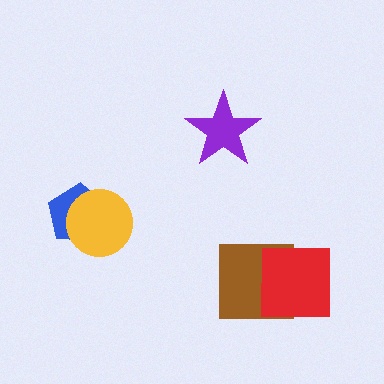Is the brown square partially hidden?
Yes, it is partially covered by another shape.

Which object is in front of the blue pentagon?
The yellow circle is in front of the blue pentagon.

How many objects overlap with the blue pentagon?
1 object overlaps with the blue pentagon.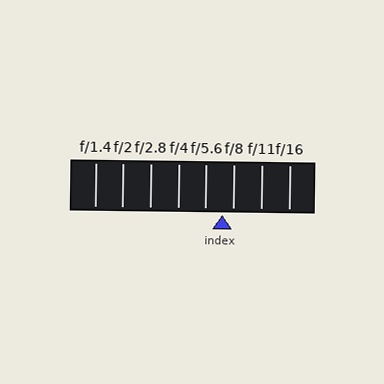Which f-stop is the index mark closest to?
The index mark is closest to f/8.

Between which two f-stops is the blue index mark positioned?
The index mark is between f/5.6 and f/8.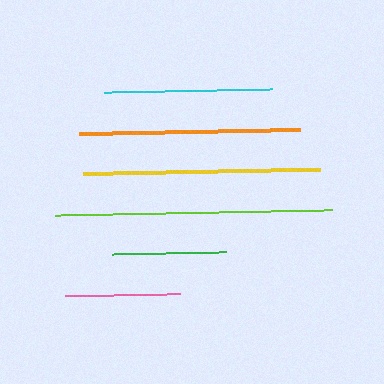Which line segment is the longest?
The lime line is the longest at approximately 277 pixels.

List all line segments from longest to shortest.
From longest to shortest: lime, yellow, orange, cyan, pink, green.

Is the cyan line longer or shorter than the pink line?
The cyan line is longer than the pink line.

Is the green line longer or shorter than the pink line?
The pink line is longer than the green line.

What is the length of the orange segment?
The orange segment is approximately 221 pixels long.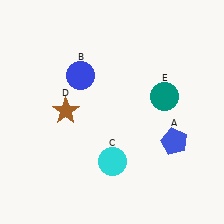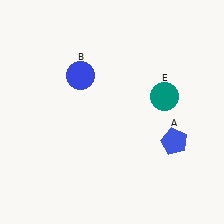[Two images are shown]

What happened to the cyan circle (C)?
The cyan circle (C) was removed in Image 2. It was in the bottom-right area of Image 1.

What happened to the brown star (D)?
The brown star (D) was removed in Image 2. It was in the top-left area of Image 1.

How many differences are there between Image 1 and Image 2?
There are 2 differences between the two images.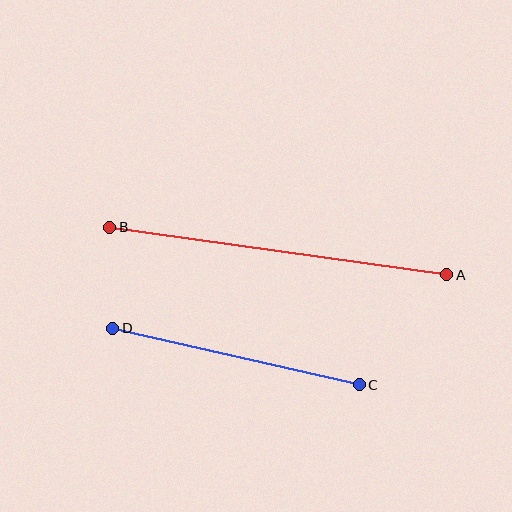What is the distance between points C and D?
The distance is approximately 253 pixels.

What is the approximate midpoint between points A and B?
The midpoint is at approximately (278, 251) pixels.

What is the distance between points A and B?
The distance is approximately 340 pixels.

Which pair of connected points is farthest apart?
Points A and B are farthest apart.